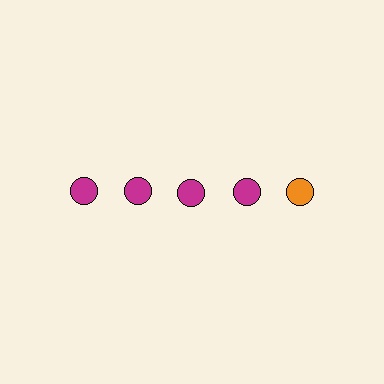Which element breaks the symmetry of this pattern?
The orange circle in the top row, rightmost column breaks the symmetry. All other shapes are magenta circles.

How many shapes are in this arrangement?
There are 5 shapes arranged in a grid pattern.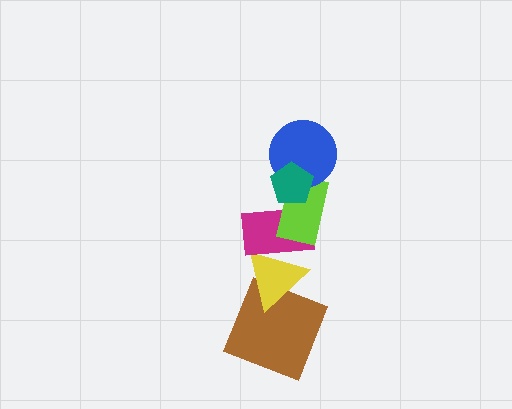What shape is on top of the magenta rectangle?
The lime rectangle is on top of the magenta rectangle.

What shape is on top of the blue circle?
The teal pentagon is on top of the blue circle.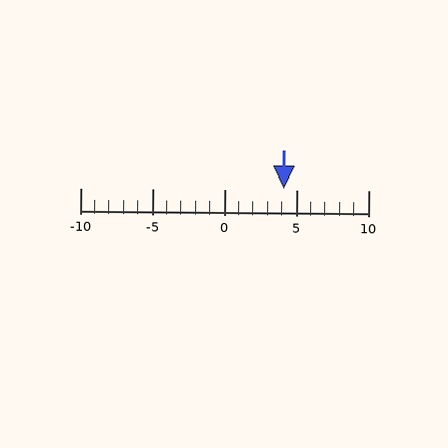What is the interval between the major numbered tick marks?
The major tick marks are spaced 5 units apart.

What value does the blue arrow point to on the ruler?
The blue arrow points to approximately 4.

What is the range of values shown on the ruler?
The ruler shows values from -10 to 10.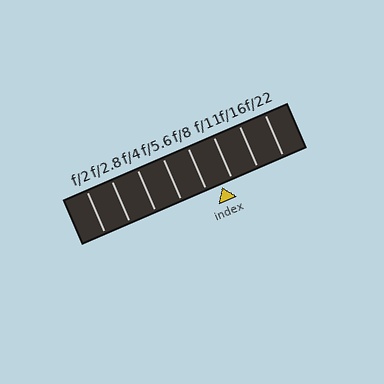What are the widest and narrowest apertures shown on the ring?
The widest aperture shown is f/2 and the narrowest is f/22.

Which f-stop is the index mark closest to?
The index mark is closest to f/11.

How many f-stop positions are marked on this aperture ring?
There are 8 f-stop positions marked.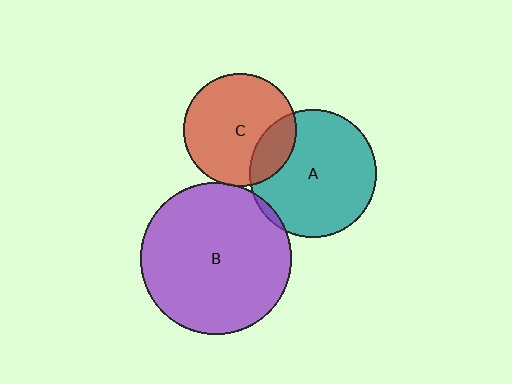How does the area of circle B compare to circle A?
Approximately 1.4 times.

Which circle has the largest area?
Circle B (purple).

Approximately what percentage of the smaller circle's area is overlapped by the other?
Approximately 5%.